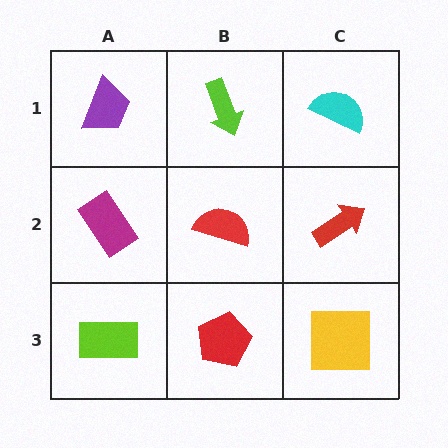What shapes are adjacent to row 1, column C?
A red arrow (row 2, column C), a lime arrow (row 1, column B).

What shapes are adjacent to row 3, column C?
A red arrow (row 2, column C), a red pentagon (row 3, column B).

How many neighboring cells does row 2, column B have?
4.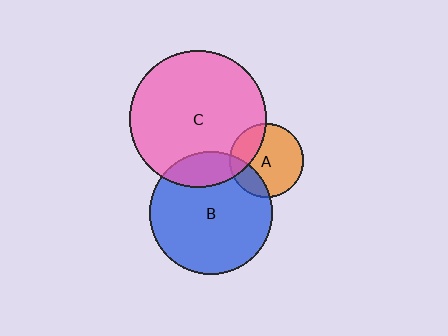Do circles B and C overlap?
Yes.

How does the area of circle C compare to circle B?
Approximately 1.3 times.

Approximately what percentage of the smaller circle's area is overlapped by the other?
Approximately 20%.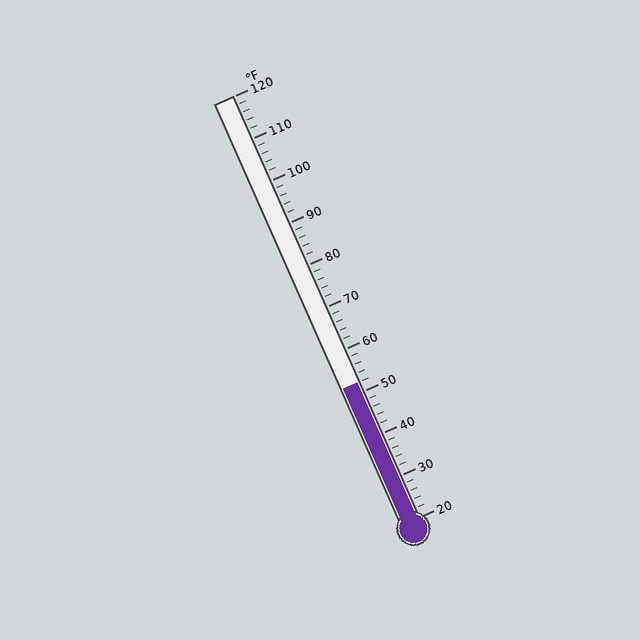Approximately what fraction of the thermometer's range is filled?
The thermometer is filled to approximately 30% of its range.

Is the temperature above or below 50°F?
The temperature is above 50°F.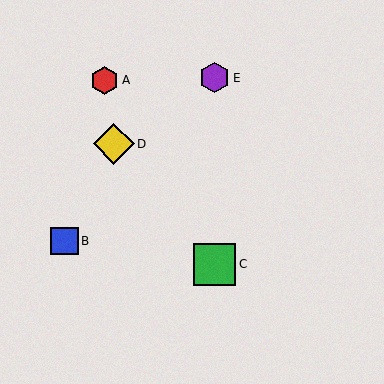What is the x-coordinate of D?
Object D is at x≈114.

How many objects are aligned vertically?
2 objects (C, E) are aligned vertically.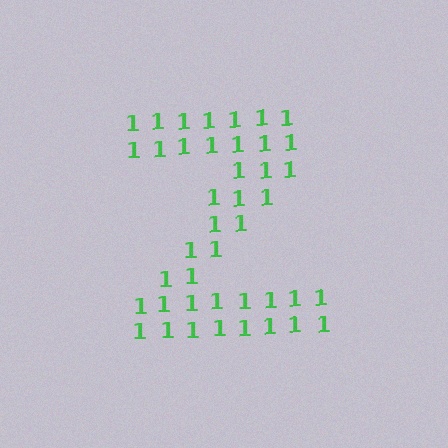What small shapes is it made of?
It is made of small digit 1's.